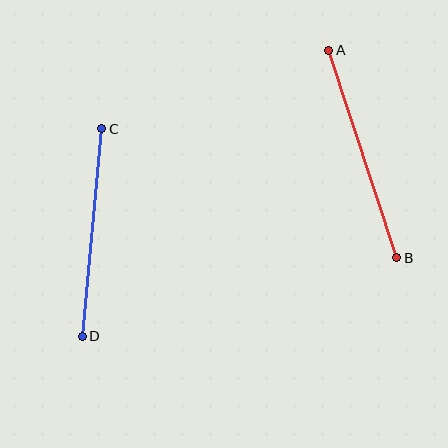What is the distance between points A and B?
The distance is approximately 218 pixels.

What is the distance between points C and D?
The distance is approximately 209 pixels.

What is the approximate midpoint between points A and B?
The midpoint is at approximately (363, 154) pixels.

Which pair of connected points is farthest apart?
Points A and B are farthest apart.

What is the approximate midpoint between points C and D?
The midpoint is at approximately (92, 232) pixels.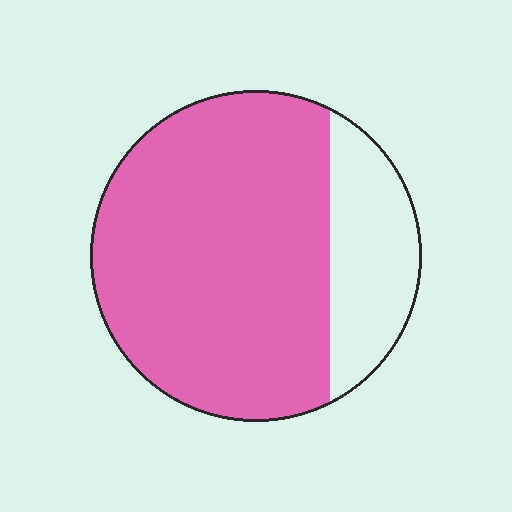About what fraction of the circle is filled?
About three quarters (3/4).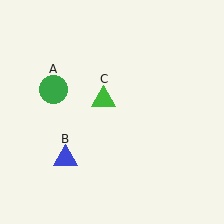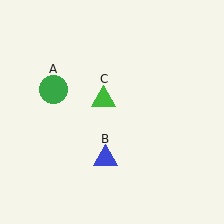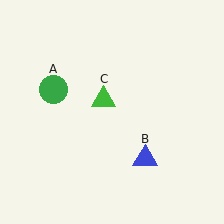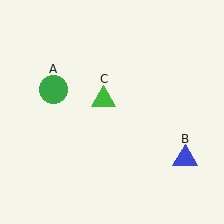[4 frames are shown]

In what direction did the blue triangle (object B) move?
The blue triangle (object B) moved right.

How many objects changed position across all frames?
1 object changed position: blue triangle (object B).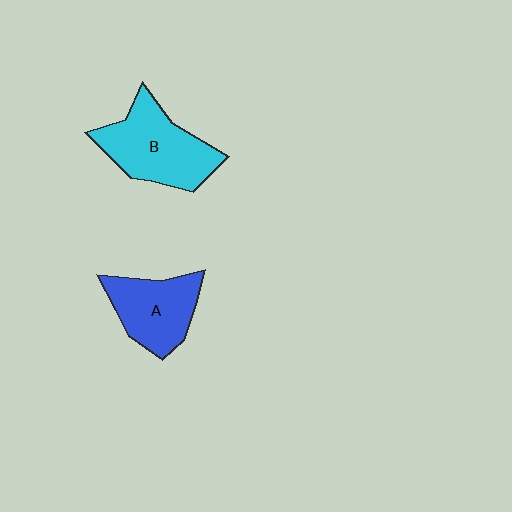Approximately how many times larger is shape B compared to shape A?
Approximately 1.3 times.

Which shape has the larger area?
Shape B (cyan).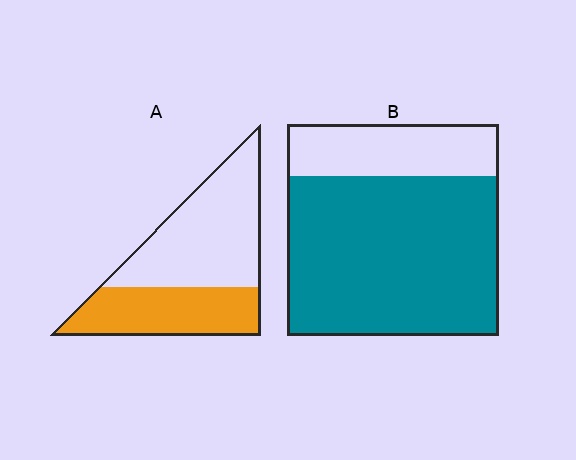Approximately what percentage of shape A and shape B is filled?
A is approximately 40% and B is approximately 75%.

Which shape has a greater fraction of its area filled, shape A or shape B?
Shape B.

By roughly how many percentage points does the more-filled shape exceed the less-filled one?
By roughly 35 percentage points (B over A).